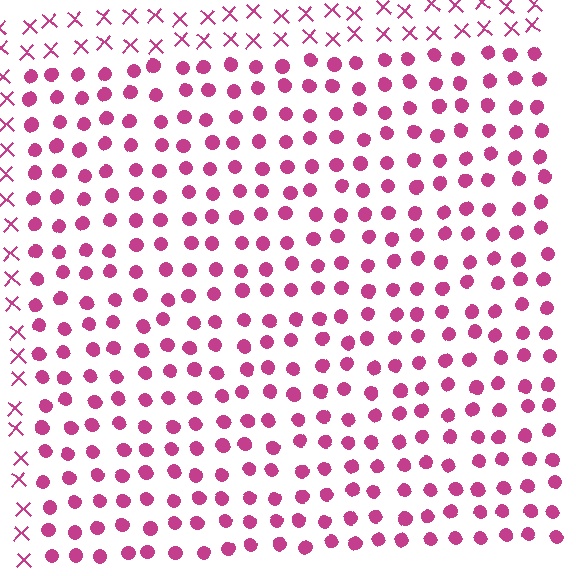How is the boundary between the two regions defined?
The boundary is defined by a change in element shape: circles inside vs. X marks outside. All elements share the same color and spacing.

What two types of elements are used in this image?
The image uses circles inside the rectangle region and X marks outside it.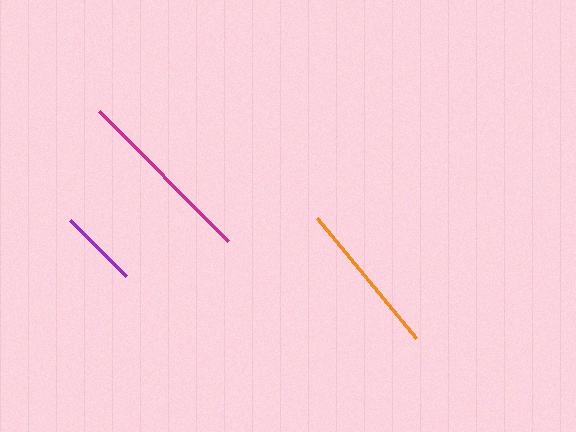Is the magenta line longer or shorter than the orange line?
The magenta line is longer than the orange line.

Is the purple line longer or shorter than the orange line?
The orange line is longer than the purple line.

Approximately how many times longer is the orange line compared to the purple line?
The orange line is approximately 2.0 times the length of the purple line.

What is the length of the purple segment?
The purple segment is approximately 79 pixels long.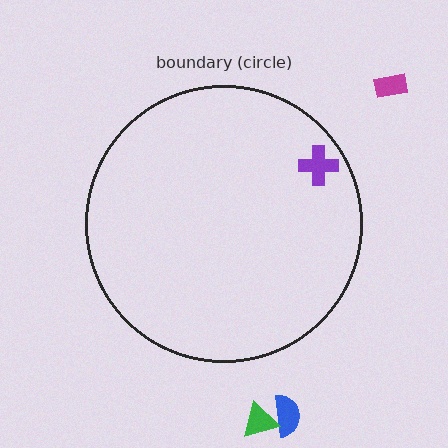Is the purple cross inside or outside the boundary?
Inside.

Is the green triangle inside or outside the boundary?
Outside.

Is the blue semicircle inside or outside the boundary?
Outside.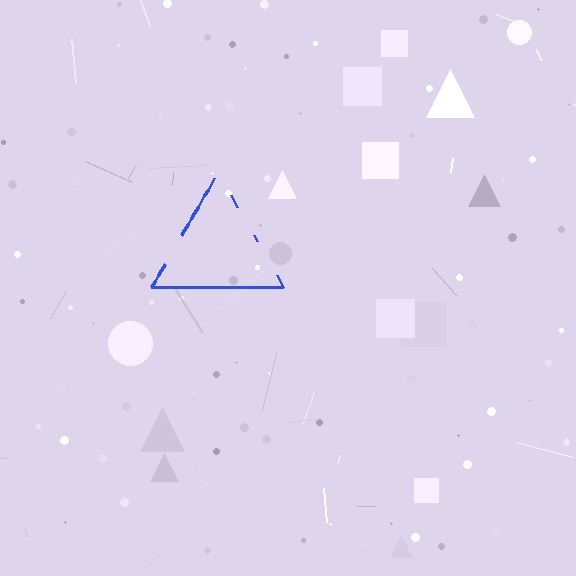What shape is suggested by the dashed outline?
The dashed outline suggests a triangle.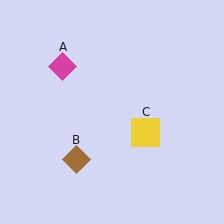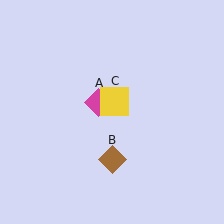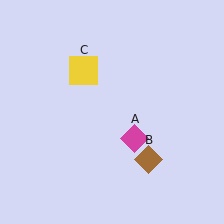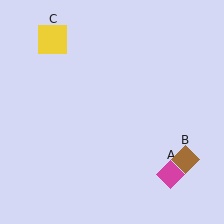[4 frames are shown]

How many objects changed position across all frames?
3 objects changed position: magenta diamond (object A), brown diamond (object B), yellow square (object C).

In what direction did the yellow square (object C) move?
The yellow square (object C) moved up and to the left.